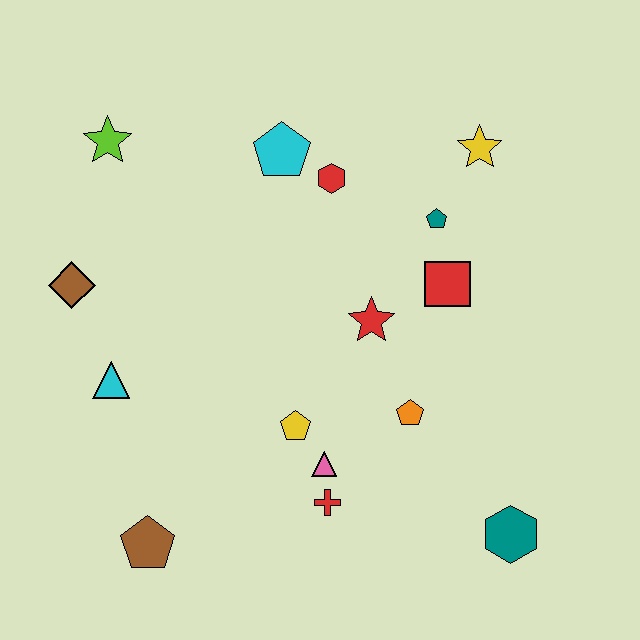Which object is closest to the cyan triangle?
The brown diamond is closest to the cyan triangle.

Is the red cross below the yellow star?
Yes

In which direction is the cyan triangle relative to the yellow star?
The cyan triangle is to the left of the yellow star.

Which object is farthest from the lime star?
The teal hexagon is farthest from the lime star.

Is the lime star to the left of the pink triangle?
Yes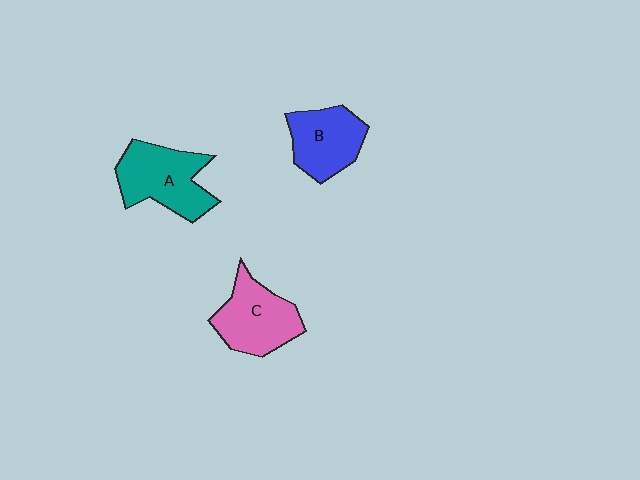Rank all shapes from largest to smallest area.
From largest to smallest: A (teal), C (pink), B (blue).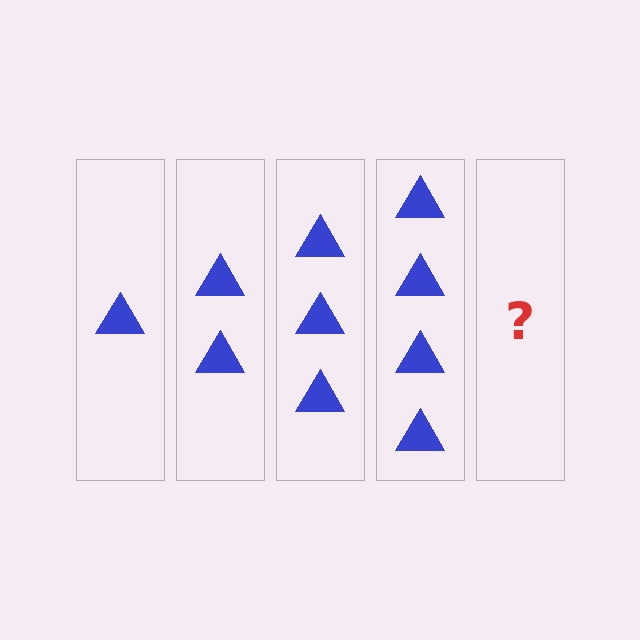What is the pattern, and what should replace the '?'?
The pattern is that each step adds one more triangle. The '?' should be 5 triangles.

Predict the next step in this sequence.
The next step is 5 triangles.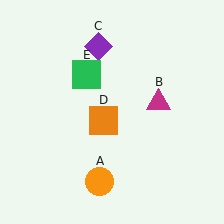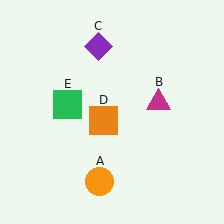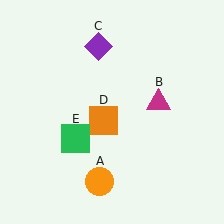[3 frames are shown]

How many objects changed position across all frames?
1 object changed position: green square (object E).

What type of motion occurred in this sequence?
The green square (object E) rotated counterclockwise around the center of the scene.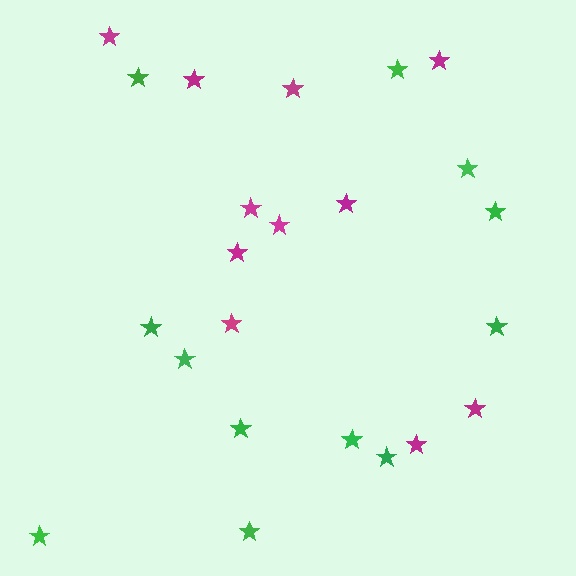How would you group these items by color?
There are 2 groups: one group of magenta stars (11) and one group of green stars (12).